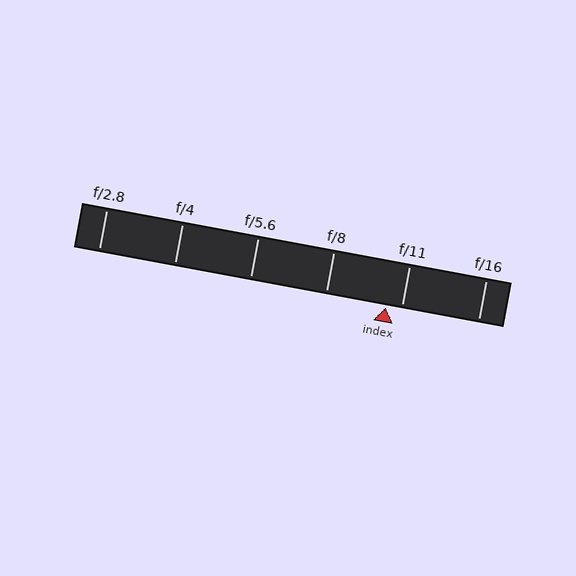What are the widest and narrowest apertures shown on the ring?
The widest aperture shown is f/2.8 and the narrowest is f/16.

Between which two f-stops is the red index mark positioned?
The index mark is between f/8 and f/11.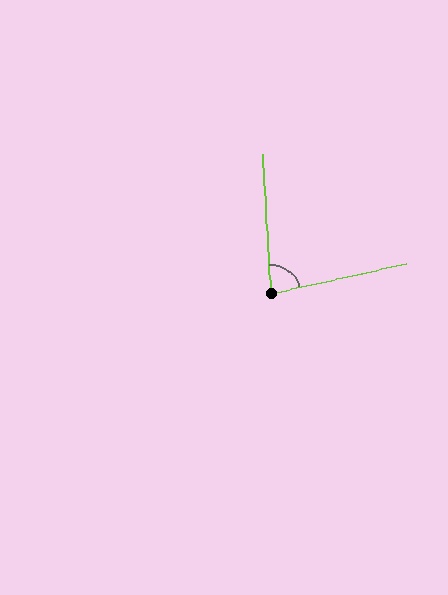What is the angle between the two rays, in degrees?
Approximately 81 degrees.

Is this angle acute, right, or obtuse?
It is acute.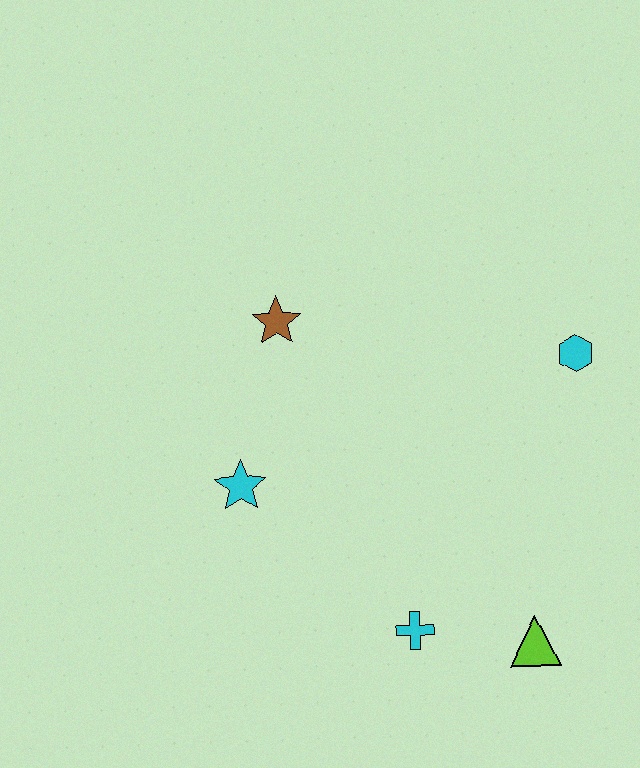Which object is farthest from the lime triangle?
The brown star is farthest from the lime triangle.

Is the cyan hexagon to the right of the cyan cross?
Yes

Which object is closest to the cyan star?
The brown star is closest to the cyan star.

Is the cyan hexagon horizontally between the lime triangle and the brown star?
No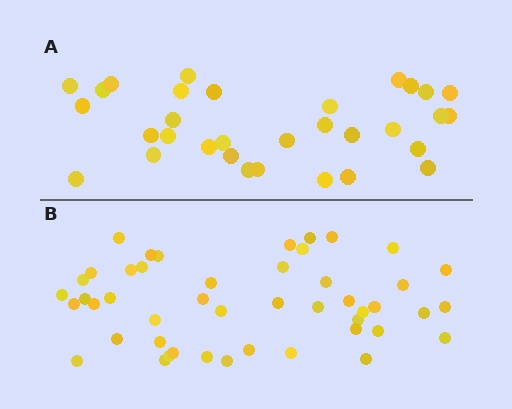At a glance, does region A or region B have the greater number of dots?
Region B (the bottom region) has more dots.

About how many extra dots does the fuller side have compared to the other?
Region B has approximately 15 more dots than region A.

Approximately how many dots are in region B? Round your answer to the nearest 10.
About 50 dots. (The exact count is 47, which rounds to 50.)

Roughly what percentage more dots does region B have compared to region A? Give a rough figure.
About 45% more.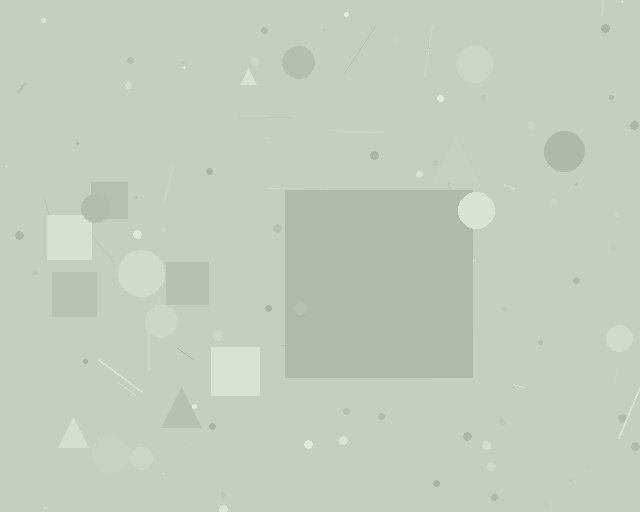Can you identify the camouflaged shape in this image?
The camouflaged shape is a square.